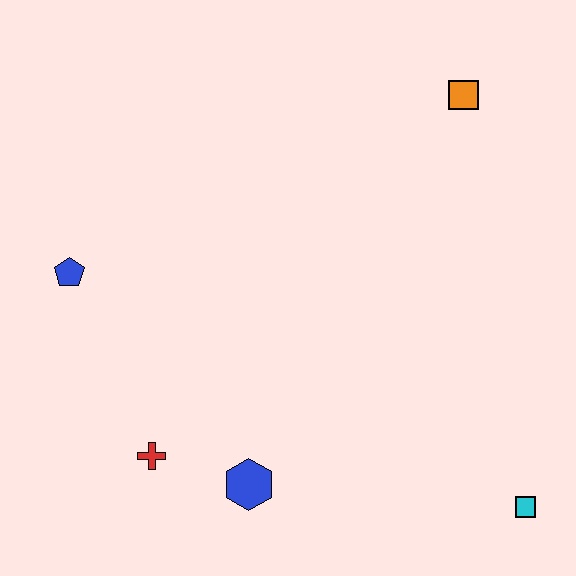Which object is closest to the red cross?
The blue hexagon is closest to the red cross.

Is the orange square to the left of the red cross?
No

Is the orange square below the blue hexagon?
No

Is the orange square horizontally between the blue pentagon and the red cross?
No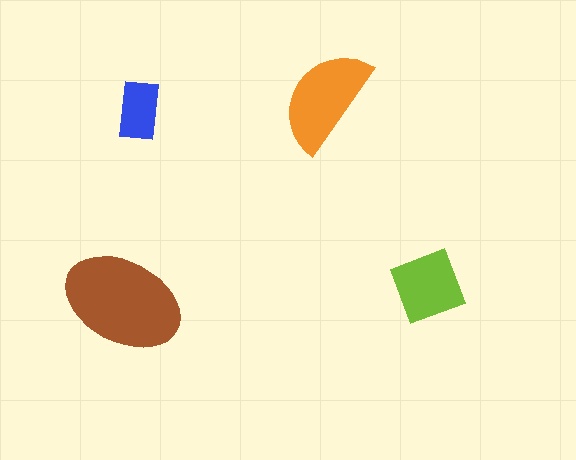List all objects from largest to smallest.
The brown ellipse, the orange semicircle, the lime diamond, the blue rectangle.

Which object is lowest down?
The brown ellipse is bottommost.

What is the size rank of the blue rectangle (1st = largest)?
4th.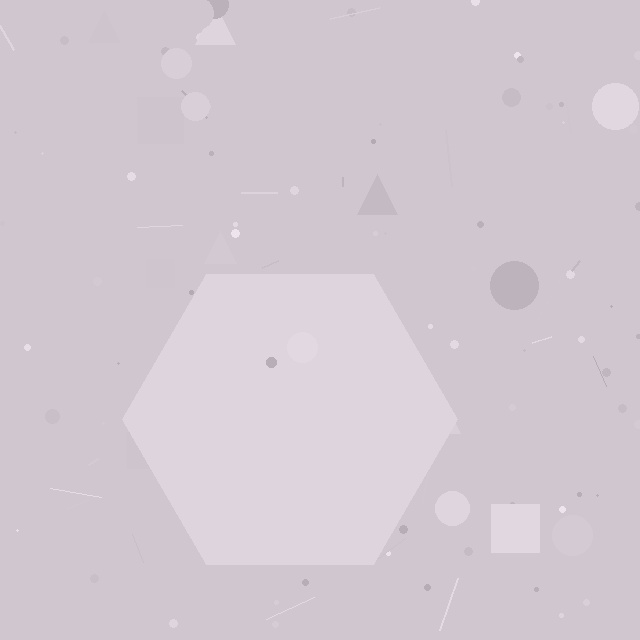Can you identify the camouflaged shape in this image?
The camouflaged shape is a hexagon.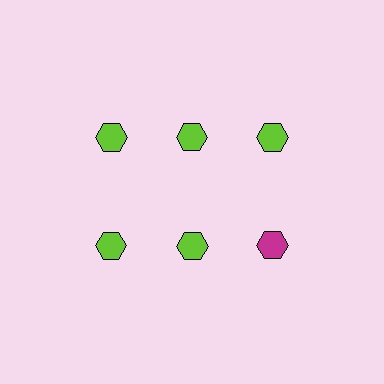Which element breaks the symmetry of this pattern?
The magenta hexagon in the second row, center column breaks the symmetry. All other shapes are lime hexagons.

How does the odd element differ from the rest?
It has a different color: magenta instead of lime.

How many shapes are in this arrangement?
There are 6 shapes arranged in a grid pattern.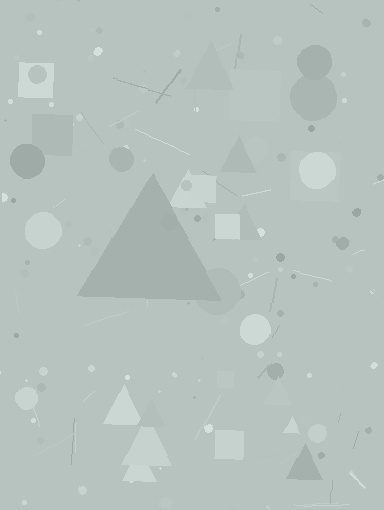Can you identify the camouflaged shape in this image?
The camouflaged shape is a triangle.